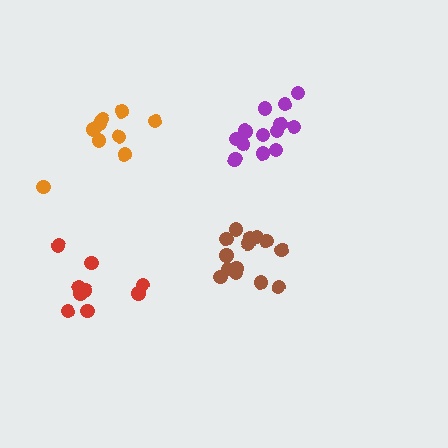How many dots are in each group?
Group 1: 14 dots, Group 2: 9 dots, Group 3: 13 dots, Group 4: 9 dots (45 total).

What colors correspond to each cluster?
The clusters are colored: brown, red, purple, orange.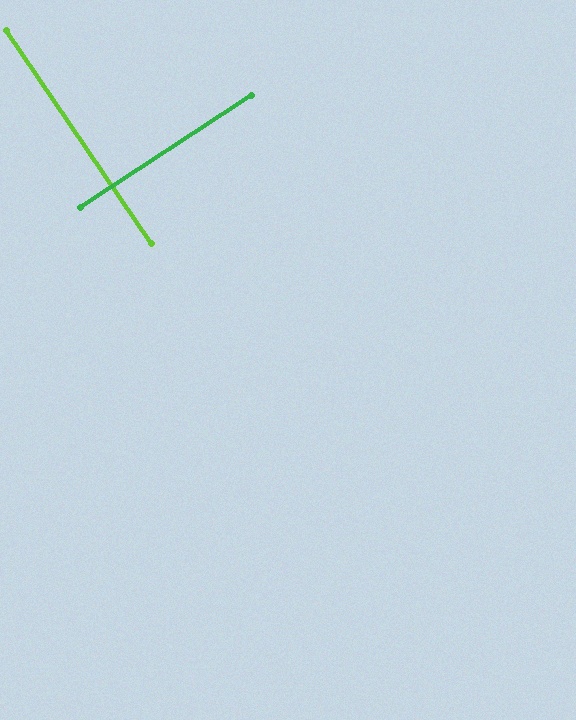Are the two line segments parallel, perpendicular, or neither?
Perpendicular — they meet at approximately 89°.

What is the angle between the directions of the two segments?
Approximately 89 degrees.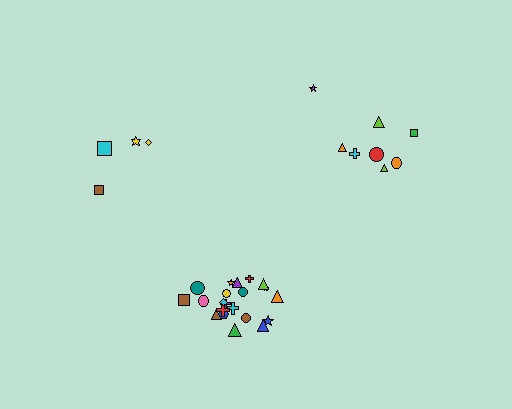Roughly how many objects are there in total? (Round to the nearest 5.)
Roughly 35 objects in total.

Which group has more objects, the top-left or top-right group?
The top-right group.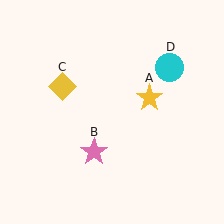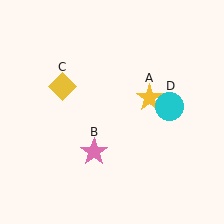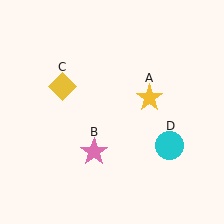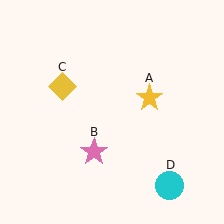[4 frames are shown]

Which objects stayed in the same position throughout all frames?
Yellow star (object A) and pink star (object B) and yellow diamond (object C) remained stationary.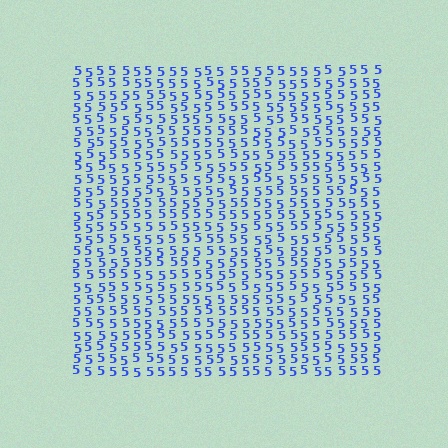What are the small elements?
The small elements are digit 5's.